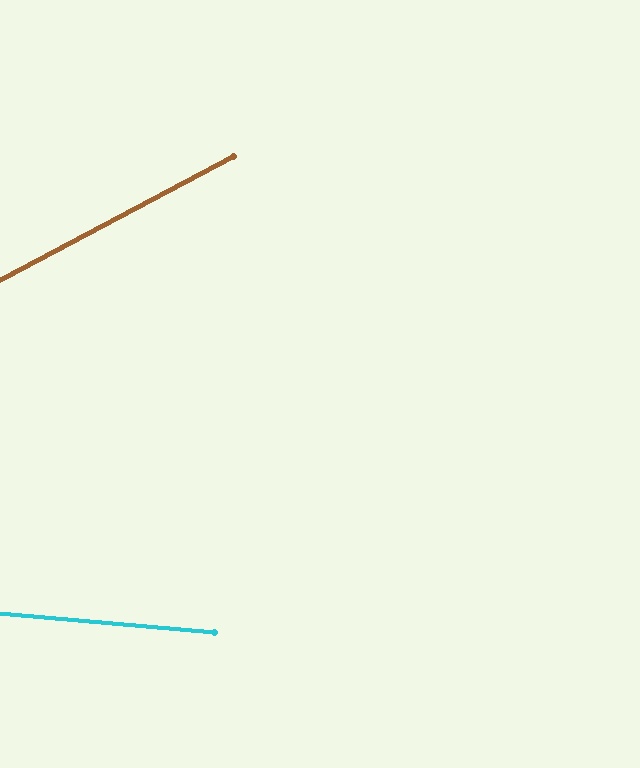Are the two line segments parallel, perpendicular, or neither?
Neither parallel nor perpendicular — they differ by about 33°.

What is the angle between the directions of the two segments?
Approximately 33 degrees.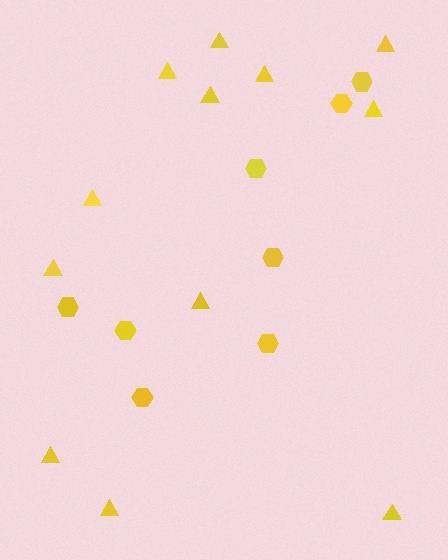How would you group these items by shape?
There are 2 groups: one group of triangles (12) and one group of hexagons (8).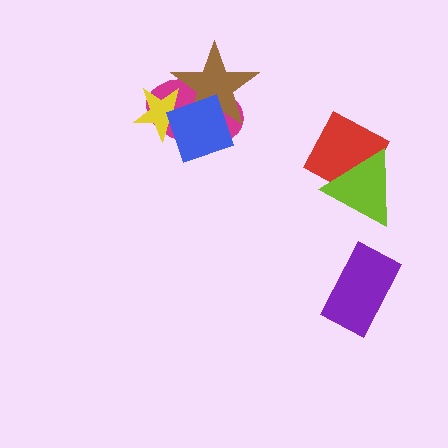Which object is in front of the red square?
The lime triangle is in front of the red square.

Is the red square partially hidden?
Yes, it is partially covered by another shape.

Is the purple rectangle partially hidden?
No, no other shape covers it.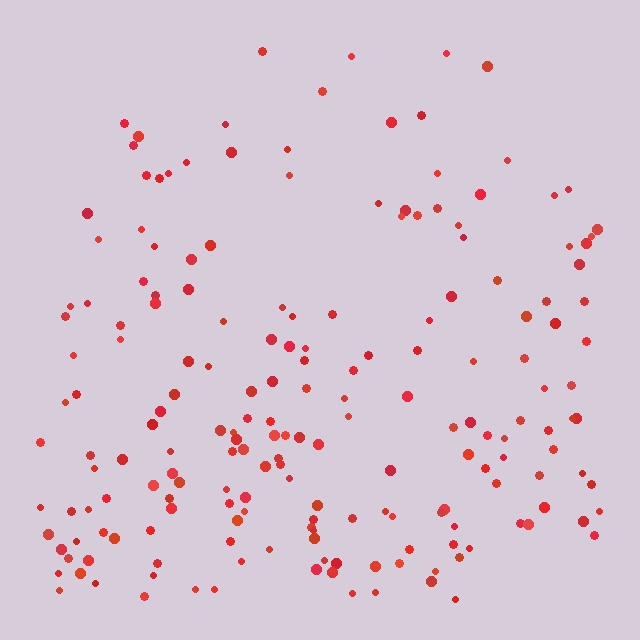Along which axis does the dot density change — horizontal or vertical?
Vertical.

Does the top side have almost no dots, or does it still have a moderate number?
Still a moderate number, just noticeably fewer than the bottom.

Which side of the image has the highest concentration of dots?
The bottom.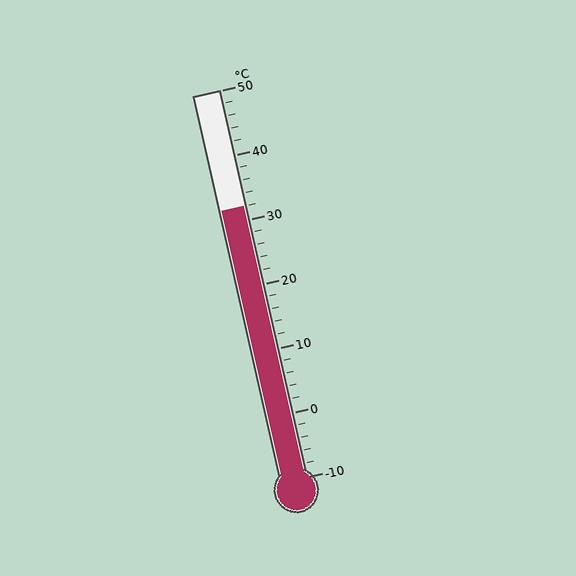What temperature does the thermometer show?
The thermometer shows approximately 32°C.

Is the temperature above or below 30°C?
The temperature is above 30°C.